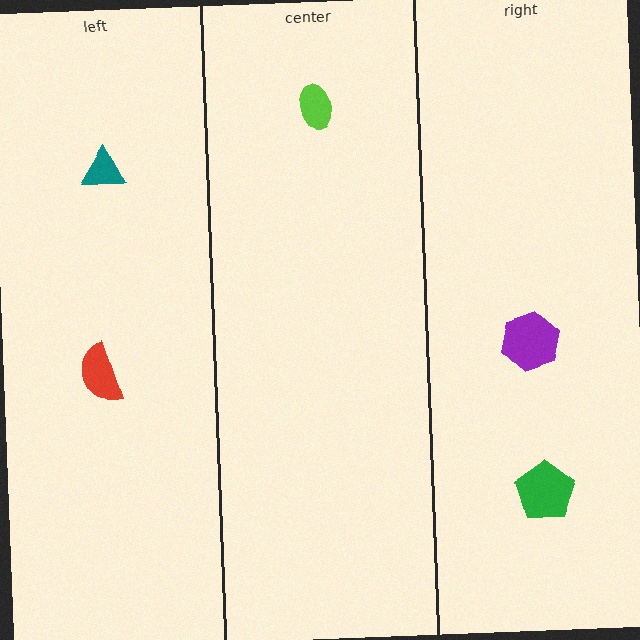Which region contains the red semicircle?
The left region.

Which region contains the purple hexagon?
The right region.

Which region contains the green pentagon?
The right region.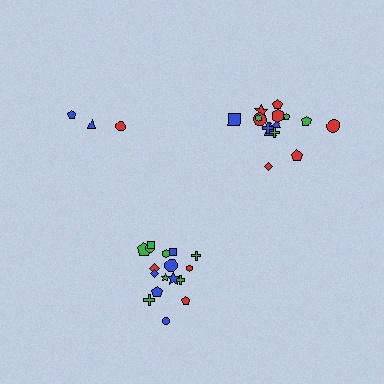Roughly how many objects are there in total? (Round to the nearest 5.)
Roughly 35 objects in total.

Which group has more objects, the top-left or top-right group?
The top-right group.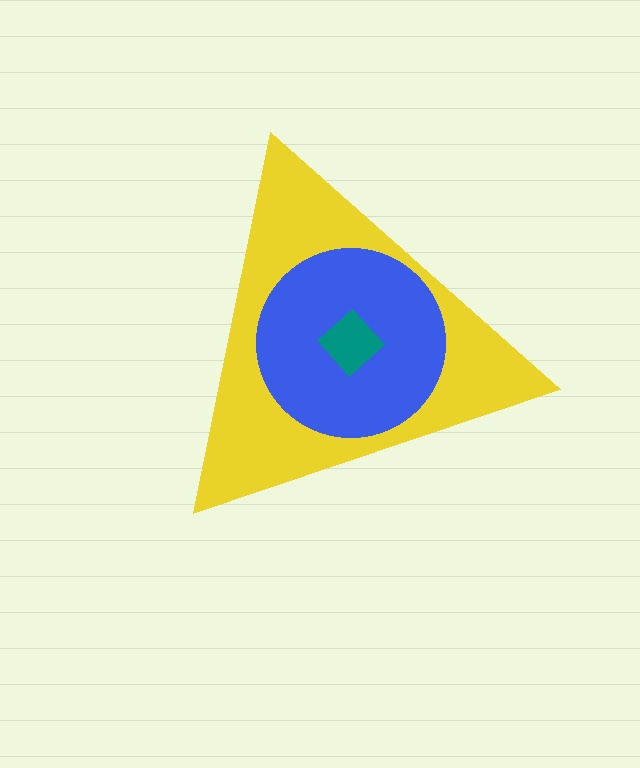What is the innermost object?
The teal diamond.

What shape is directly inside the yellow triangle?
The blue circle.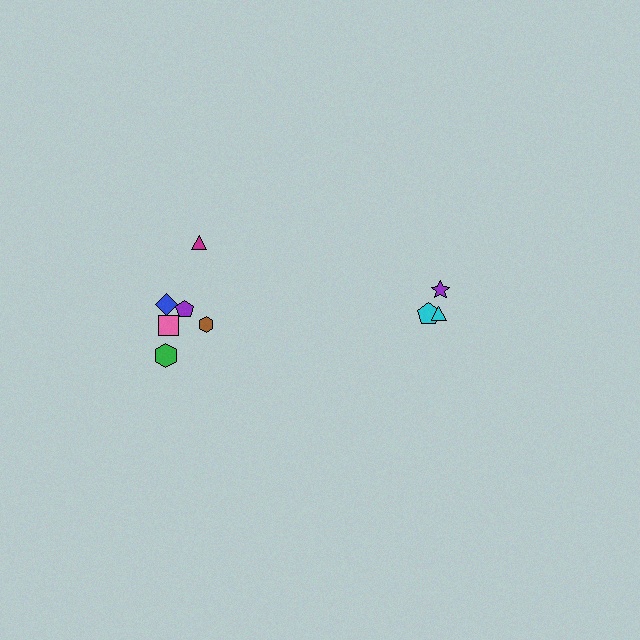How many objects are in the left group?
There are 6 objects.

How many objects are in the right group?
There are 3 objects.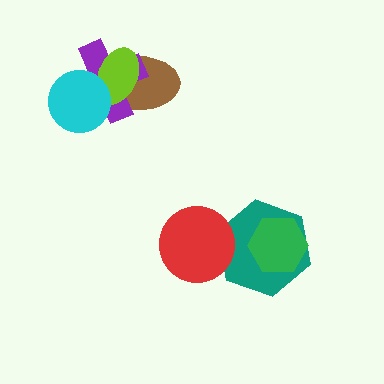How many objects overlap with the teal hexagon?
2 objects overlap with the teal hexagon.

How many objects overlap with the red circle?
1 object overlaps with the red circle.